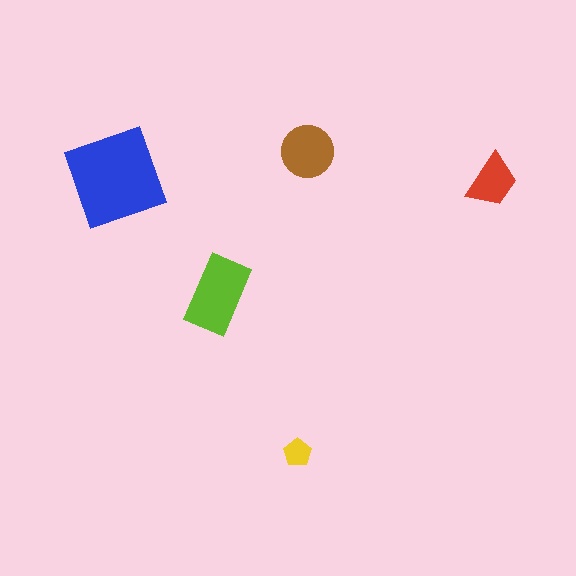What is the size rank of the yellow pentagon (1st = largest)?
5th.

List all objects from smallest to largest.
The yellow pentagon, the red trapezoid, the brown circle, the lime rectangle, the blue square.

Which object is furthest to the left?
The blue square is leftmost.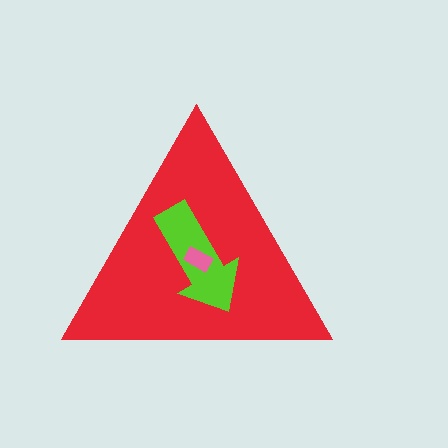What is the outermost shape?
The red triangle.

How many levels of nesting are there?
3.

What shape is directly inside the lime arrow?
The pink rectangle.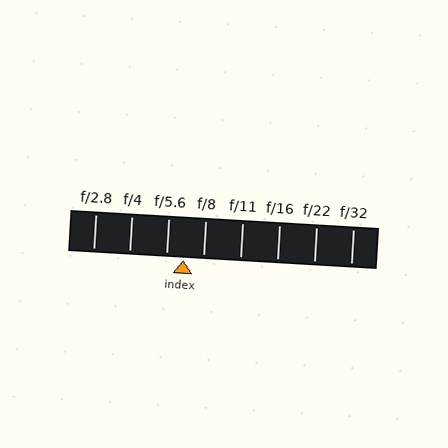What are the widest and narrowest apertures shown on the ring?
The widest aperture shown is f/2.8 and the narrowest is f/32.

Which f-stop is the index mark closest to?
The index mark is closest to f/5.6.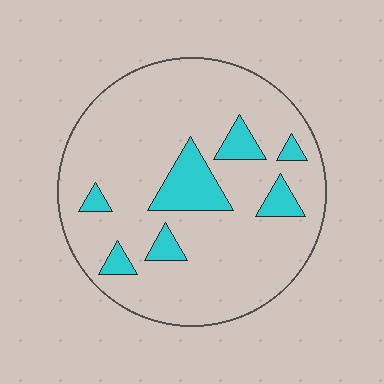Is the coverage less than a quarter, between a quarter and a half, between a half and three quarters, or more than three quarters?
Less than a quarter.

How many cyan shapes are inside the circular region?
7.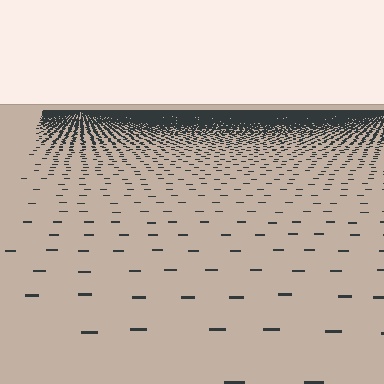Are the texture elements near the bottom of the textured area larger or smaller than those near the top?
Larger. Near the bottom, elements are closer to the viewer and appear at a bigger on-screen size.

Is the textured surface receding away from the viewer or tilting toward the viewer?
The surface is receding away from the viewer. Texture elements get smaller and denser toward the top.